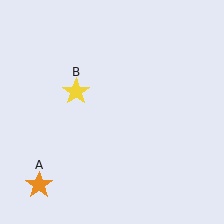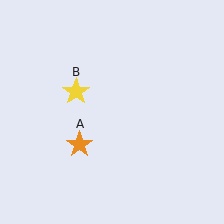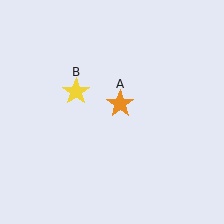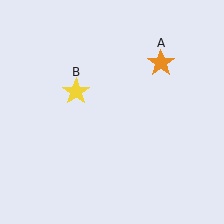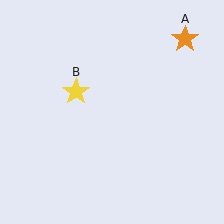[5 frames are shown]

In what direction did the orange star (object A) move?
The orange star (object A) moved up and to the right.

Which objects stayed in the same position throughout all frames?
Yellow star (object B) remained stationary.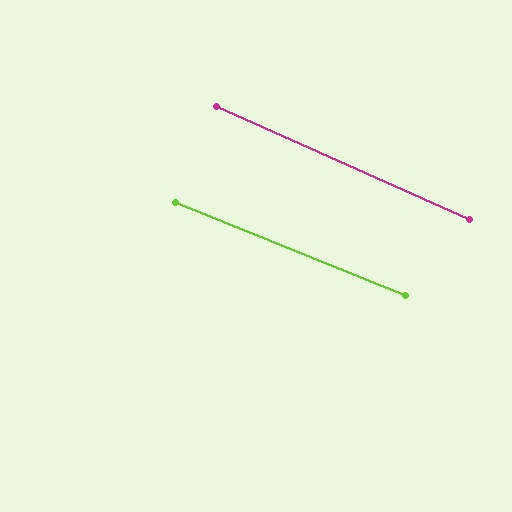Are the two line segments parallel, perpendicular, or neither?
Parallel — their directions differ by only 1.8°.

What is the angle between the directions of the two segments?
Approximately 2 degrees.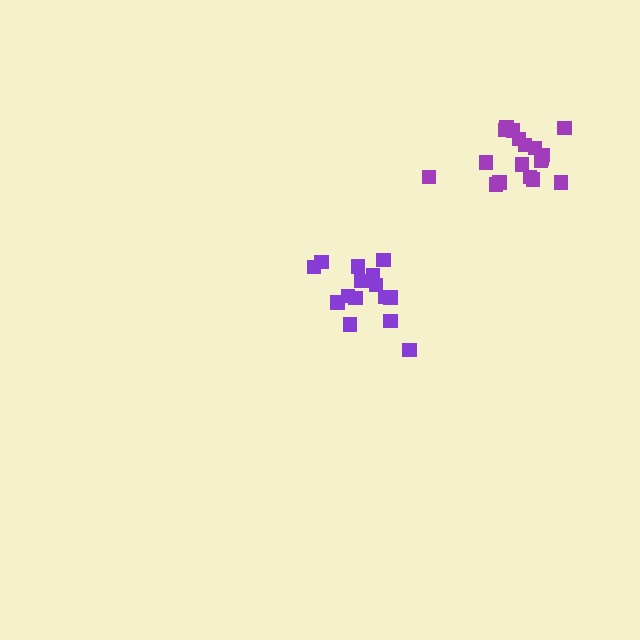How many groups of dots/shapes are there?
There are 2 groups.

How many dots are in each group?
Group 1: 15 dots, Group 2: 18 dots (33 total).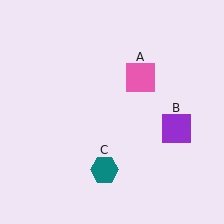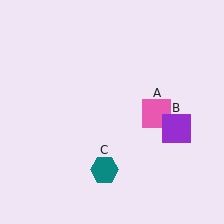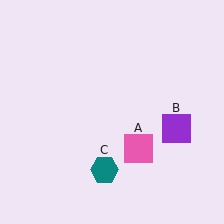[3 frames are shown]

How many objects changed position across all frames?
1 object changed position: pink square (object A).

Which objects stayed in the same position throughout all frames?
Purple square (object B) and teal hexagon (object C) remained stationary.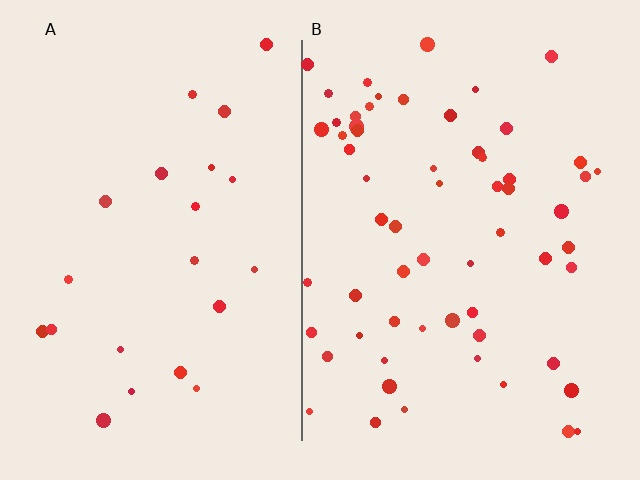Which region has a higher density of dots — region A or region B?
B (the right).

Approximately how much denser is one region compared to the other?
Approximately 2.8× — region B over region A.